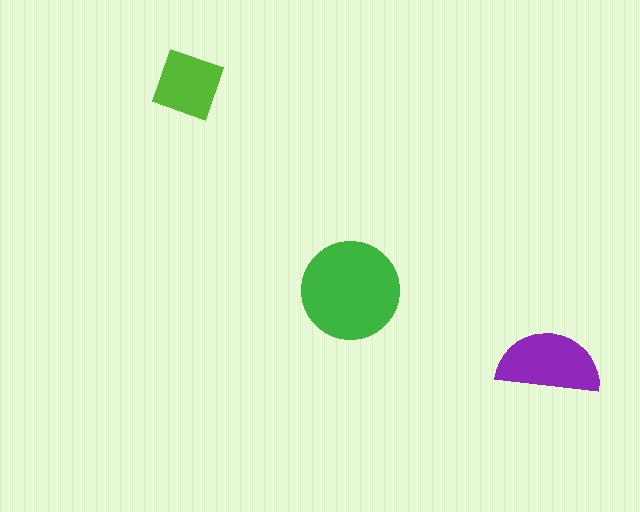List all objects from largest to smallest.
The green circle, the purple semicircle, the lime square.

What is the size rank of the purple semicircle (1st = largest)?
2nd.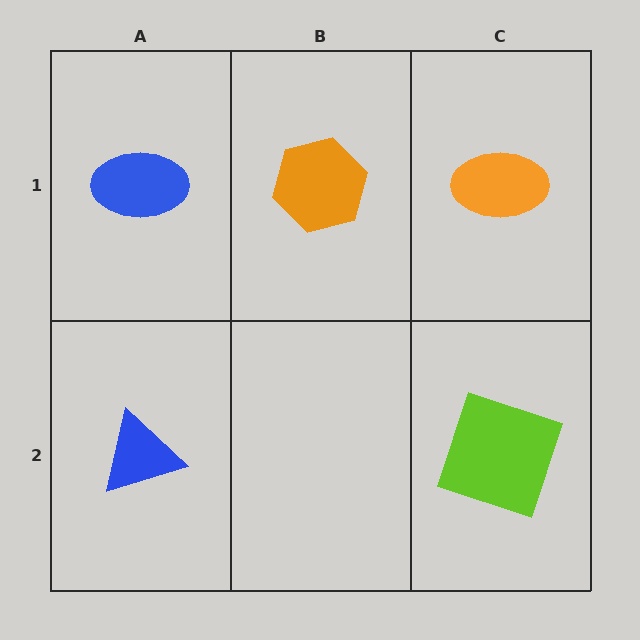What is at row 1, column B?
An orange hexagon.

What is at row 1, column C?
An orange ellipse.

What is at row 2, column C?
A lime square.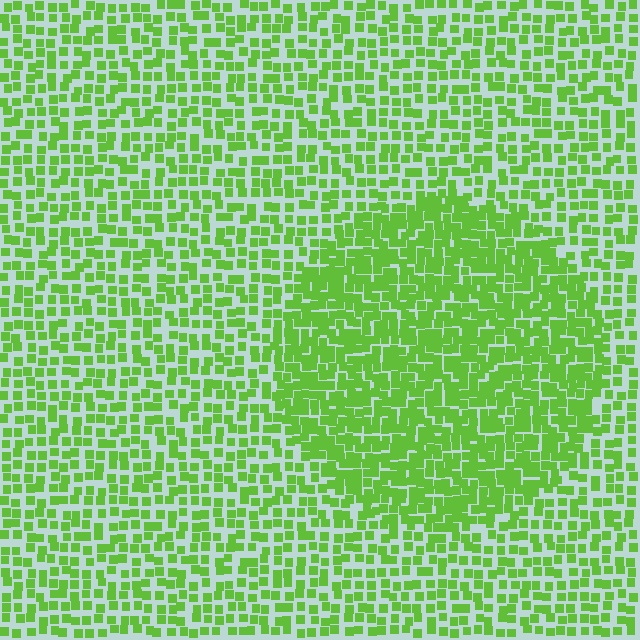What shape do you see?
I see a circle.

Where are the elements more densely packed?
The elements are more densely packed inside the circle boundary.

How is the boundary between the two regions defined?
The boundary is defined by a change in element density (approximately 1.8x ratio). All elements are the same color, size, and shape.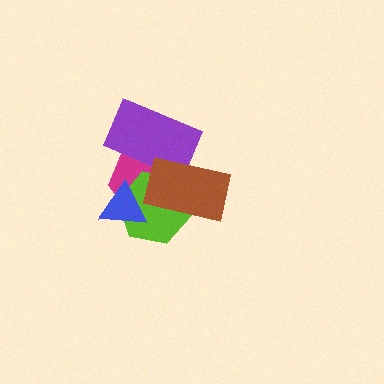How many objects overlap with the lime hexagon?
4 objects overlap with the lime hexagon.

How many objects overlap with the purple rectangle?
3 objects overlap with the purple rectangle.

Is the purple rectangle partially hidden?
Yes, it is partially covered by another shape.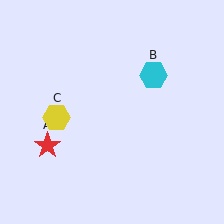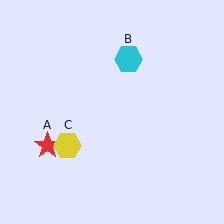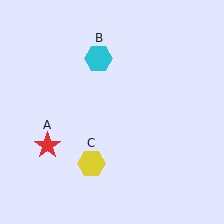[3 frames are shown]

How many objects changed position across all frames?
2 objects changed position: cyan hexagon (object B), yellow hexagon (object C).